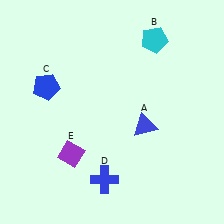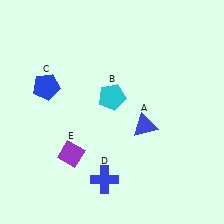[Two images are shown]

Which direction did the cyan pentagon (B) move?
The cyan pentagon (B) moved down.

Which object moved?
The cyan pentagon (B) moved down.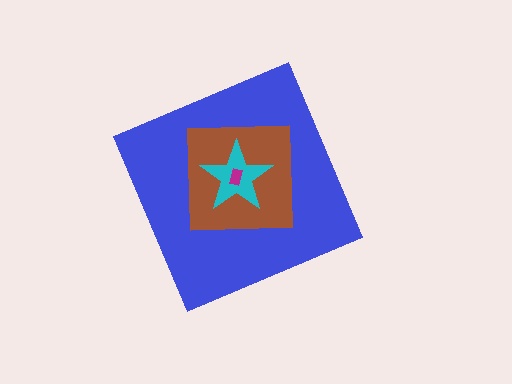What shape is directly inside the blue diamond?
The brown square.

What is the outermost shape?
The blue diamond.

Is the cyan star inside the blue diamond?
Yes.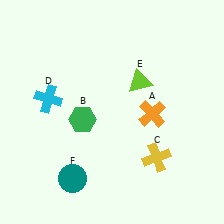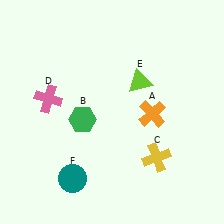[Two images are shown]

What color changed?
The cross (D) changed from cyan in Image 1 to pink in Image 2.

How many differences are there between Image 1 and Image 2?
There is 1 difference between the two images.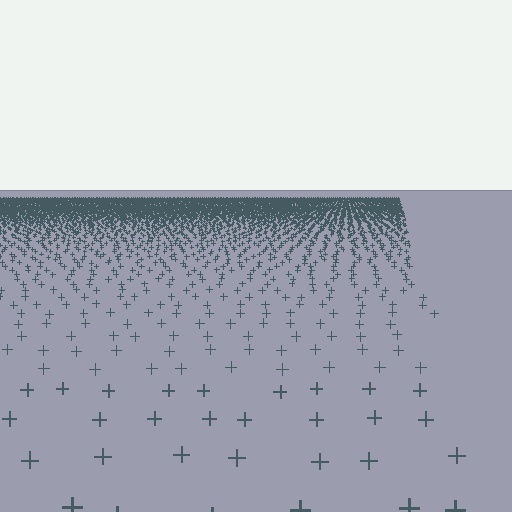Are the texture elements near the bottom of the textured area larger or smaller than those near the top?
Larger. Near the bottom, elements are closer to the viewer and appear at a bigger on-screen size.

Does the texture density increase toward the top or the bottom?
Density increases toward the top.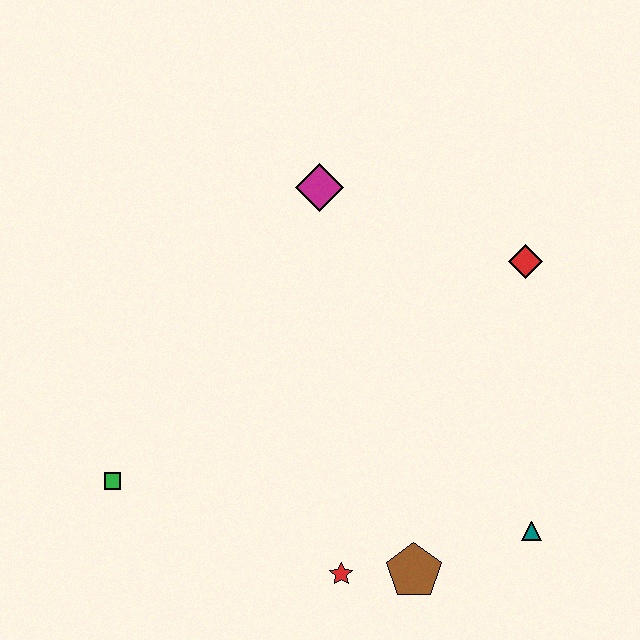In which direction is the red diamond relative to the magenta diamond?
The red diamond is to the right of the magenta diamond.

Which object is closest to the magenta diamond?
The red diamond is closest to the magenta diamond.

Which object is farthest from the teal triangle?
The green square is farthest from the teal triangle.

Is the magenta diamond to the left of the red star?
Yes